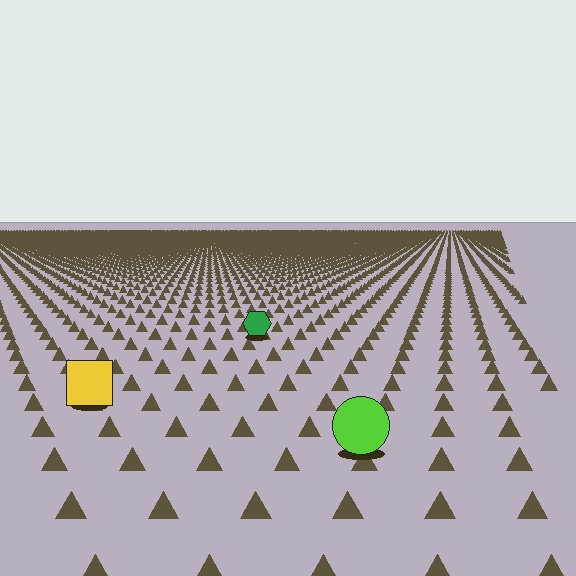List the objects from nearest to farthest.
From nearest to farthest: the lime circle, the yellow square, the green hexagon.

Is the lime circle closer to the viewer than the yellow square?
Yes. The lime circle is closer — you can tell from the texture gradient: the ground texture is coarser near it.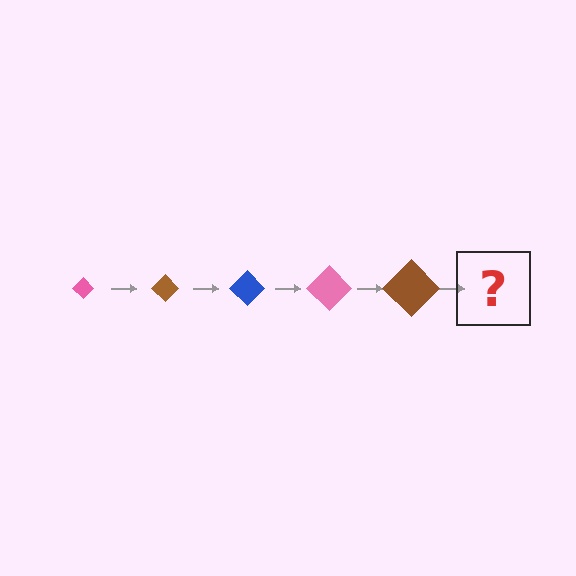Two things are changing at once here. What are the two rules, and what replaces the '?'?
The two rules are that the diamond grows larger each step and the color cycles through pink, brown, and blue. The '?' should be a blue diamond, larger than the previous one.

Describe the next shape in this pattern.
It should be a blue diamond, larger than the previous one.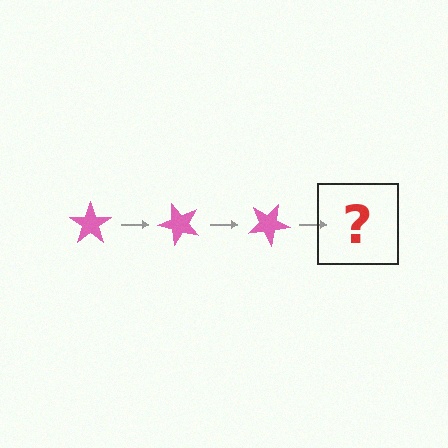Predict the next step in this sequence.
The next step is a pink star rotated 150 degrees.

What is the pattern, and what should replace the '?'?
The pattern is that the star rotates 50 degrees each step. The '?' should be a pink star rotated 150 degrees.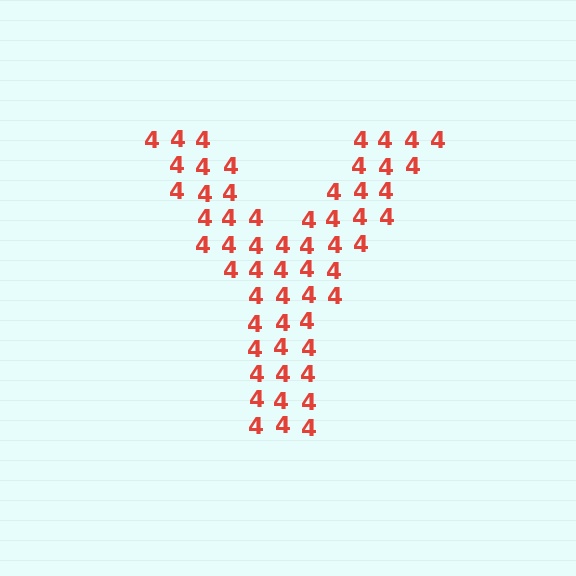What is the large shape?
The large shape is the letter Y.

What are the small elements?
The small elements are digit 4's.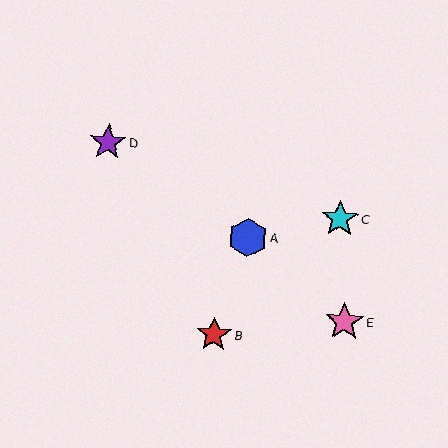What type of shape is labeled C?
Shape C is a cyan star.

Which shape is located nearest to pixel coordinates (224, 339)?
The red star (labeled B) at (214, 335) is nearest to that location.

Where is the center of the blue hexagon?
The center of the blue hexagon is at (248, 238).